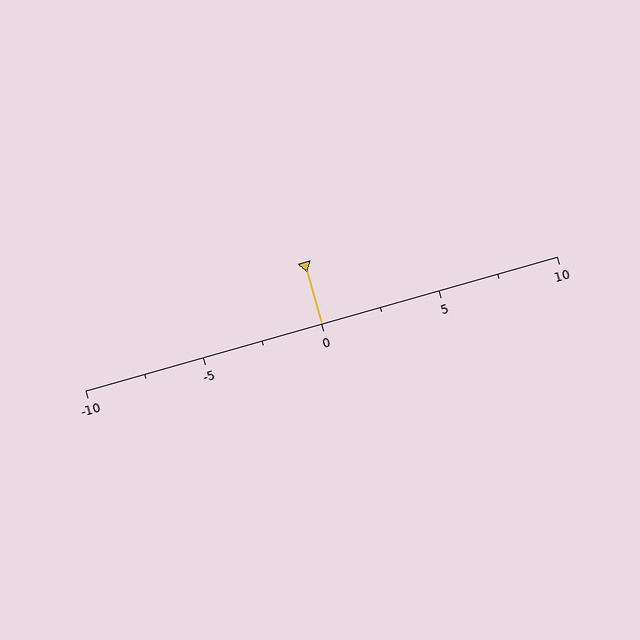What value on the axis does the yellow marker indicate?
The marker indicates approximately 0.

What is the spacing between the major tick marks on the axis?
The major ticks are spaced 5 apart.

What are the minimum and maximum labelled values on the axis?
The axis runs from -10 to 10.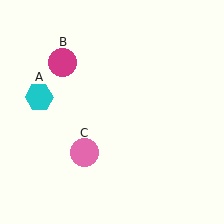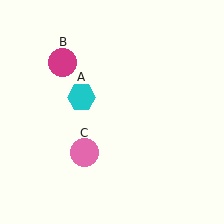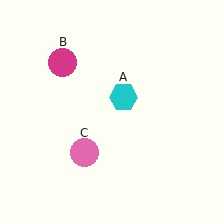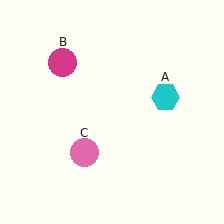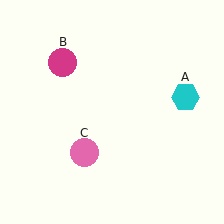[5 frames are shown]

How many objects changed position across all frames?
1 object changed position: cyan hexagon (object A).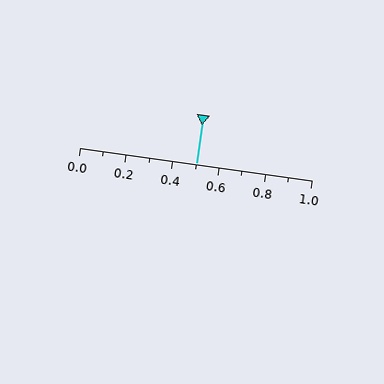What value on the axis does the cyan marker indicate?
The marker indicates approximately 0.5.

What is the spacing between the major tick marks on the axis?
The major ticks are spaced 0.2 apart.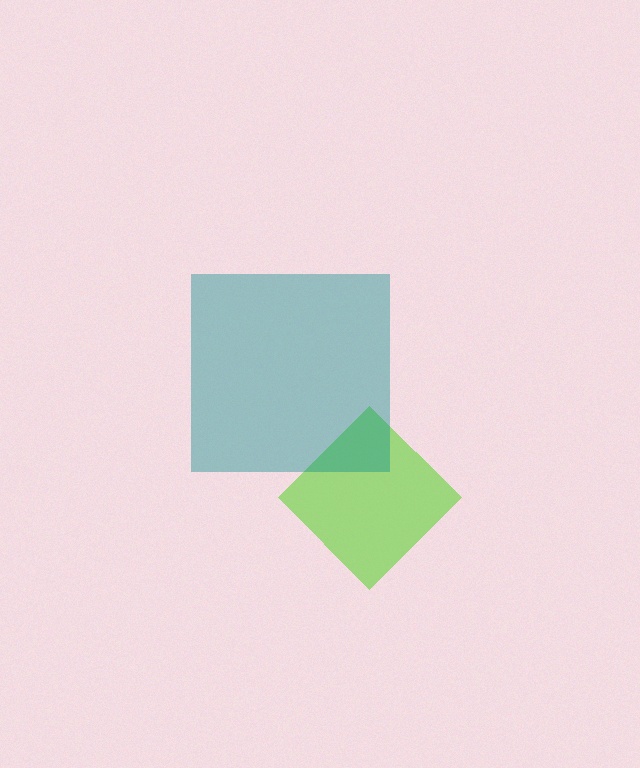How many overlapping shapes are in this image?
There are 2 overlapping shapes in the image.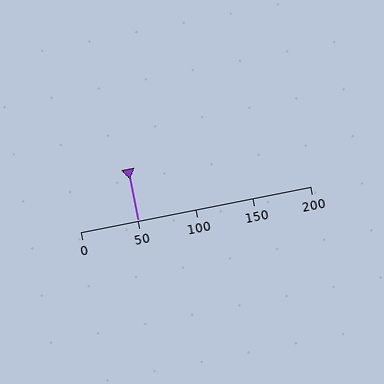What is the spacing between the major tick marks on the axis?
The major ticks are spaced 50 apart.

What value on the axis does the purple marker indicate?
The marker indicates approximately 50.